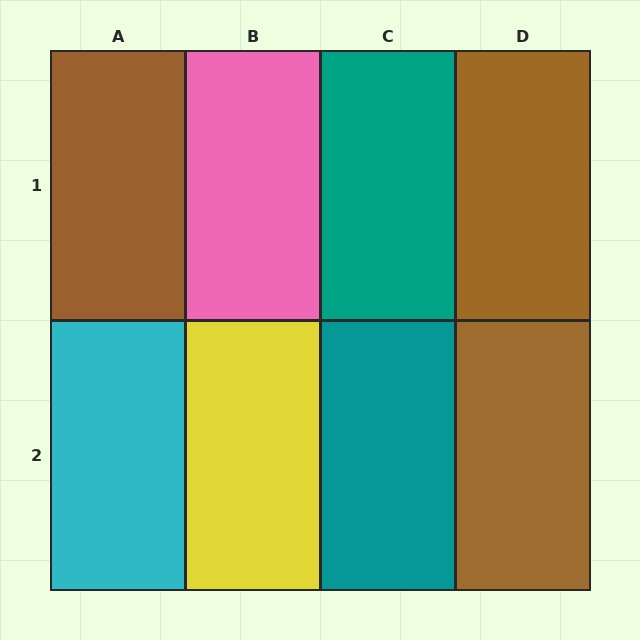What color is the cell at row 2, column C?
Teal.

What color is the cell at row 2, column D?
Brown.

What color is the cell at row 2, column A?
Cyan.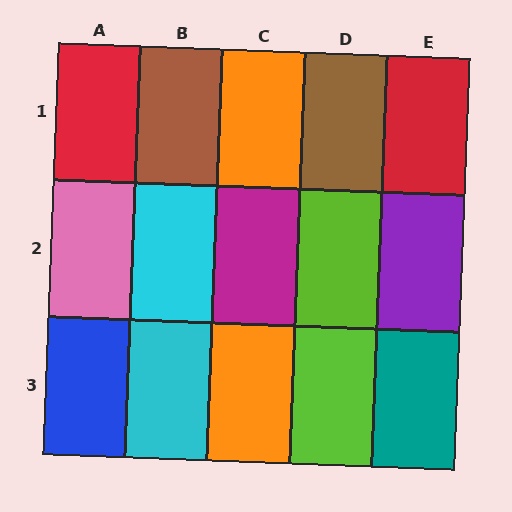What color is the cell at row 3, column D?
Lime.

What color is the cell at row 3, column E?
Teal.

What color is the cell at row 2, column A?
Pink.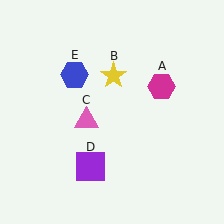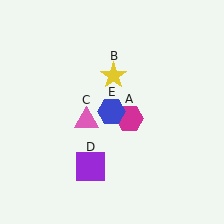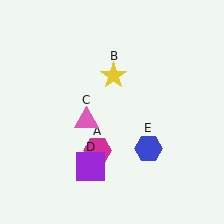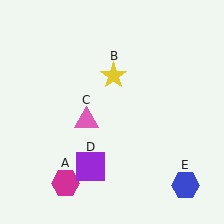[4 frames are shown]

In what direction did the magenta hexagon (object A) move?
The magenta hexagon (object A) moved down and to the left.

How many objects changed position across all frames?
2 objects changed position: magenta hexagon (object A), blue hexagon (object E).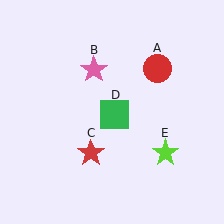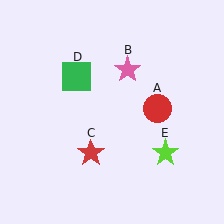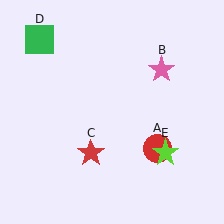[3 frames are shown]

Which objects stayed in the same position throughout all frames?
Red star (object C) and lime star (object E) remained stationary.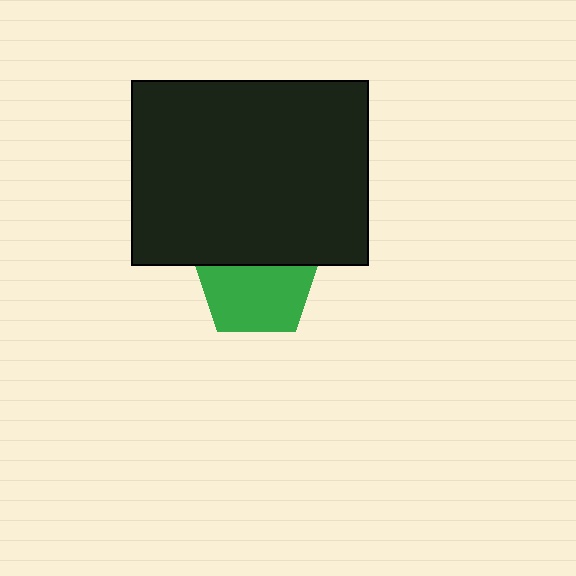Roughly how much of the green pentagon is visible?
About half of it is visible (roughly 62%).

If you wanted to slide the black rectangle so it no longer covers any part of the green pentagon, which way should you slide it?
Slide it up — that is the most direct way to separate the two shapes.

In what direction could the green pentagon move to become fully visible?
The green pentagon could move down. That would shift it out from behind the black rectangle entirely.